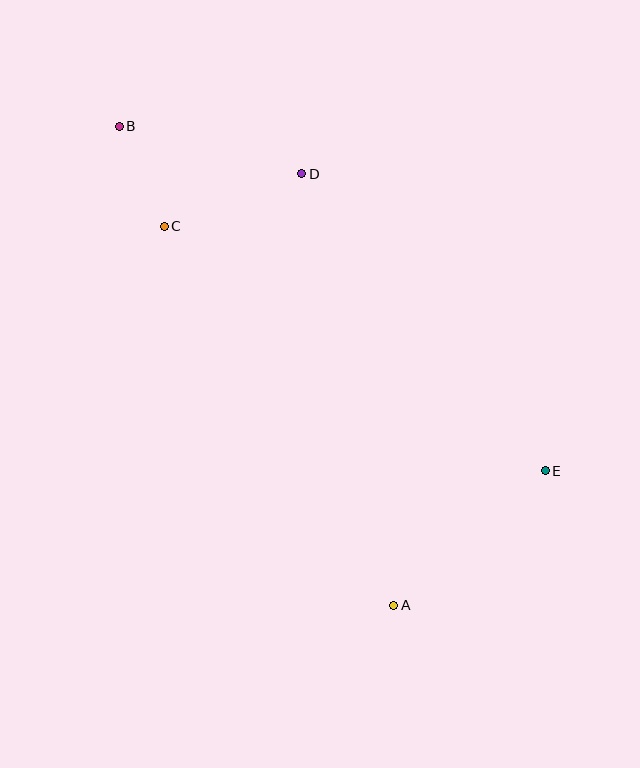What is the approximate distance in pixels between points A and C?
The distance between A and C is approximately 443 pixels.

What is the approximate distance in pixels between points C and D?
The distance between C and D is approximately 147 pixels.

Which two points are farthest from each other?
Points A and B are farthest from each other.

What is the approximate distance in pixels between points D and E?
The distance between D and E is approximately 384 pixels.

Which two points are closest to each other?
Points B and C are closest to each other.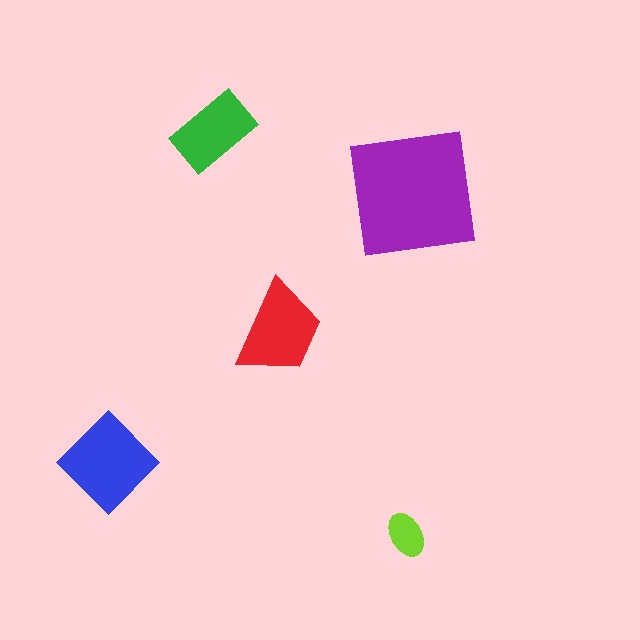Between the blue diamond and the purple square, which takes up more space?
The purple square.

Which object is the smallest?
The lime ellipse.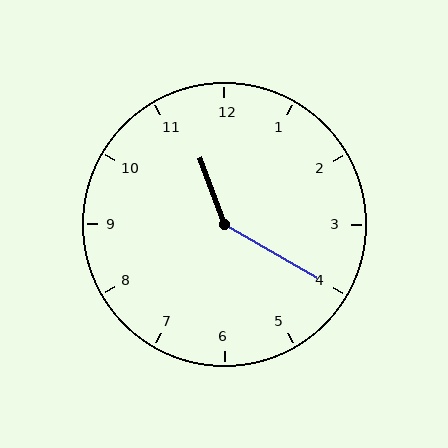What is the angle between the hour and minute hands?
Approximately 140 degrees.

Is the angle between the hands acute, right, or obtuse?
It is obtuse.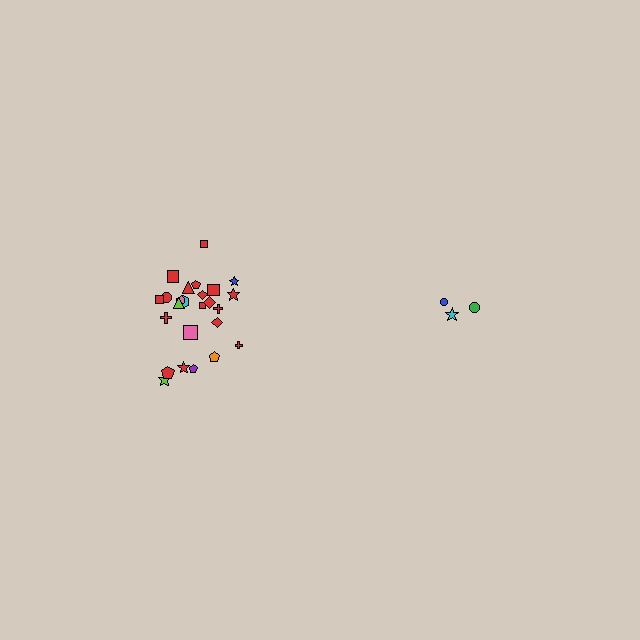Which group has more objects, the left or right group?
The left group.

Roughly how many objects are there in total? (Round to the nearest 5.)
Roughly 30 objects in total.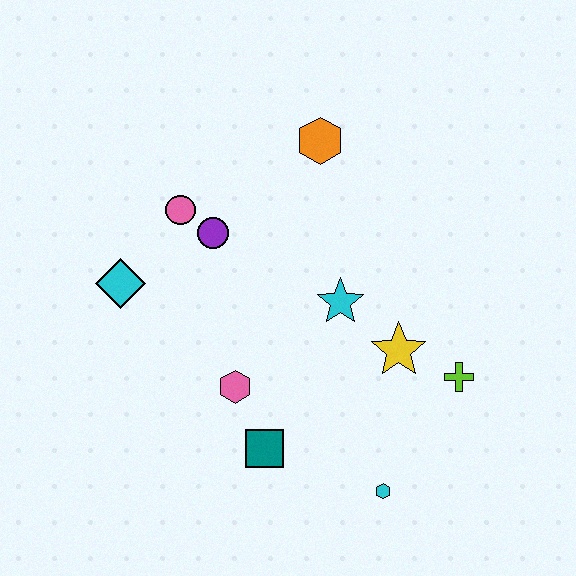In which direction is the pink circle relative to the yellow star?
The pink circle is to the left of the yellow star.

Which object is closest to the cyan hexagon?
The teal square is closest to the cyan hexagon.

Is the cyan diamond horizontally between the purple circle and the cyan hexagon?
No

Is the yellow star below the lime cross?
No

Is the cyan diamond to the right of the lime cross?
No